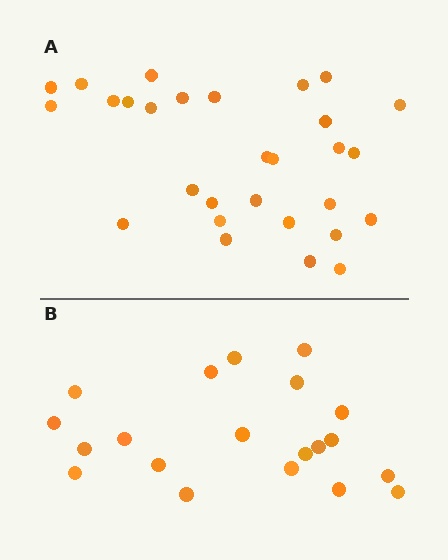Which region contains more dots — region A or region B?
Region A (the top region) has more dots.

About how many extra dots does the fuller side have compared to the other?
Region A has roughly 8 or so more dots than region B.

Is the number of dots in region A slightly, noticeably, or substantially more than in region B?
Region A has substantially more. The ratio is roughly 1.4 to 1.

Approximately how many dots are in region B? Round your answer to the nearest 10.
About 20 dots.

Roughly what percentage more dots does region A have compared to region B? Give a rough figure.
About 45% more.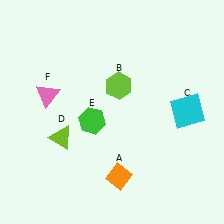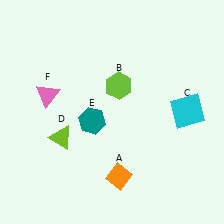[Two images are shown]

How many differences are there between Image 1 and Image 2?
There is 1 difference between the two images.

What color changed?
The hexagon (E) changed from green in Image 1 to teal in Image 2.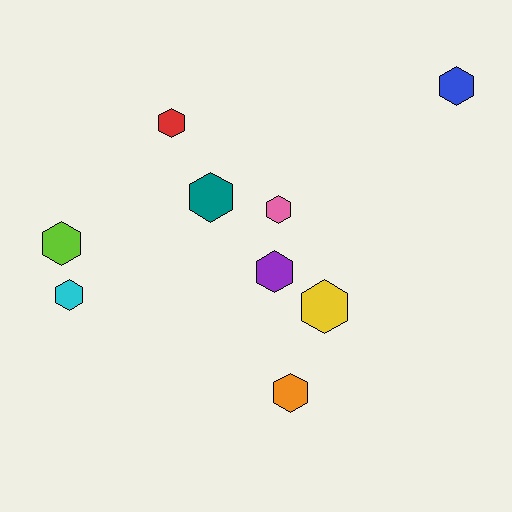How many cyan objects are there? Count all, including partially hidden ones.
There is 1 cyan object.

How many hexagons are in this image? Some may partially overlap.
There are 9 hexagons.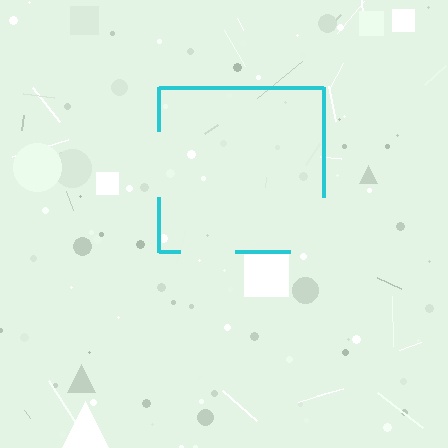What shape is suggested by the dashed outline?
The dashed outline suggests a square.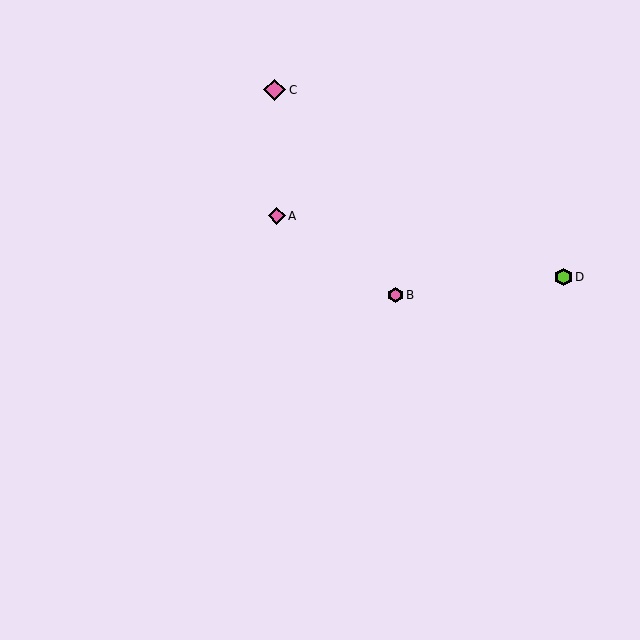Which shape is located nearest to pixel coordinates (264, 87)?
The pink diamond (labeled C) at (275, 90) is nearest to that location.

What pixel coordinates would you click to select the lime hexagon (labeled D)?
Click at (564, 277) to select the lime hexagon D.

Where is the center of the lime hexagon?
The center of the lime hexagon is at (564, 277).